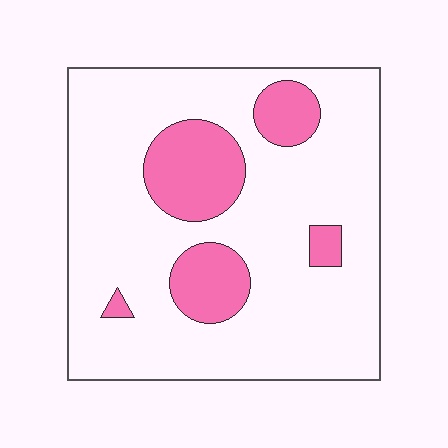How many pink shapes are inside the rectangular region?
5.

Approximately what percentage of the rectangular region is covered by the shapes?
Approximately 20%.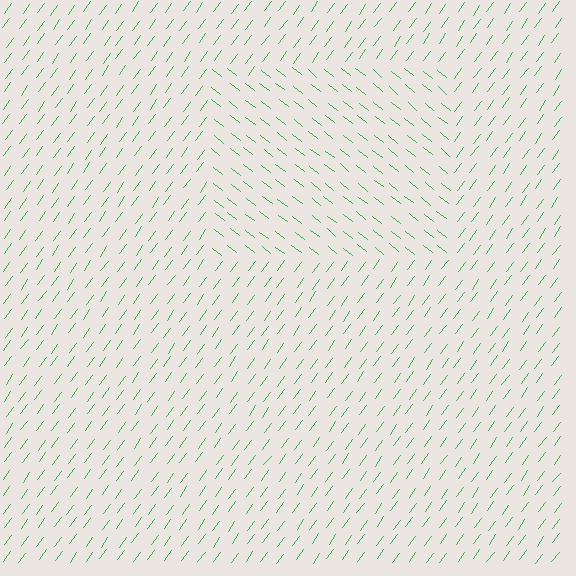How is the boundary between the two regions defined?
The boundary is defined purely by a change in line orientation (approximately 87 degrees difference). All lines are the same color and thickness.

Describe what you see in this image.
The image is filled with small green line segments. A rectangle region in the image has lines oriented differently from the surrounding lines, creating a visible texture boundary.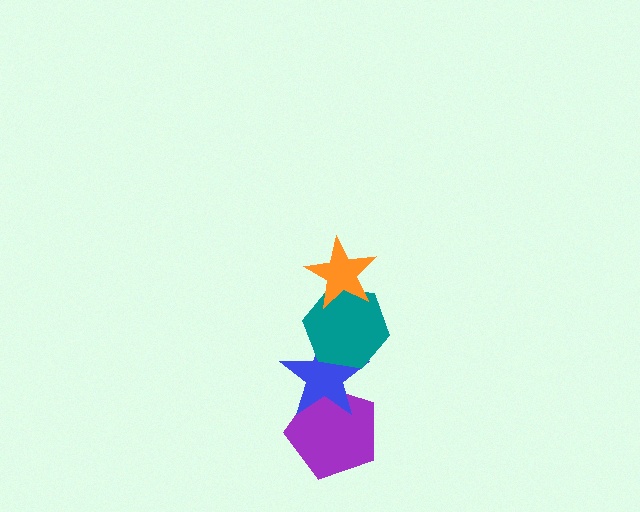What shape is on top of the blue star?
The teal hexagon is on top of the blue star.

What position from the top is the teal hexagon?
The teal hexagon is 2nd from the top.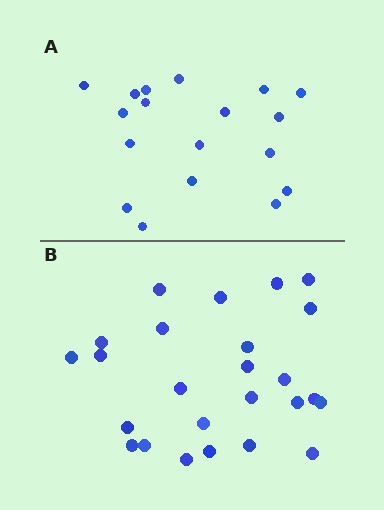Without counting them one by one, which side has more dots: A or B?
Region B (the bottom region) has more dots.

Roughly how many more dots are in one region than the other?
Region B has roughly 8 or so more dots than region A.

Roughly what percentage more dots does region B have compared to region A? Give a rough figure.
About 40% more.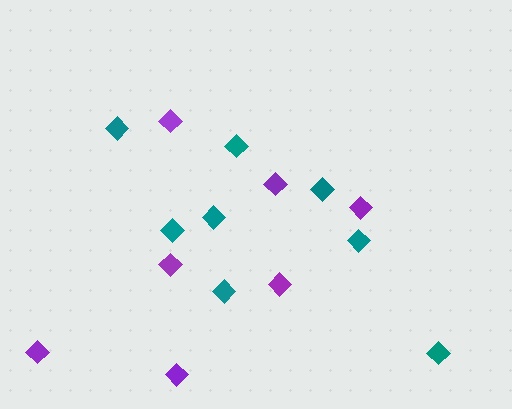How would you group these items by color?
There are 2 groups: one group of purple diamonds (7) and one group of teal diamonds (8).